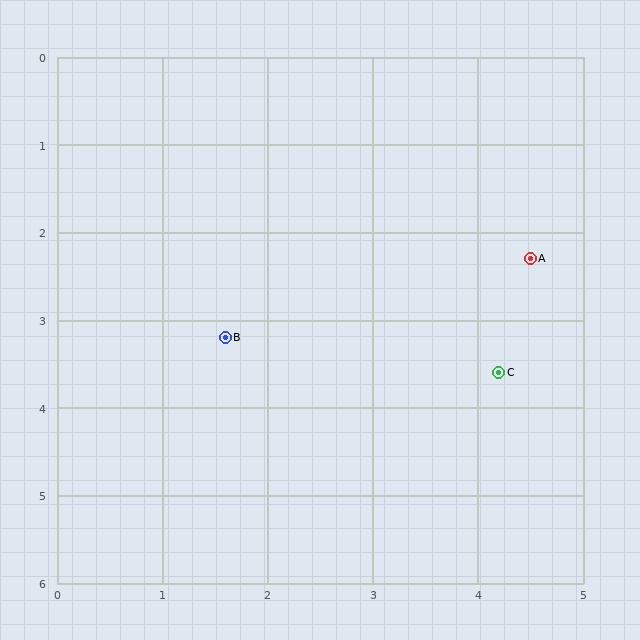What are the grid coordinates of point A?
Point A is at approximately (4.5, 2.3).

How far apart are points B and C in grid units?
Points B and C are about 2.6 grid units apart.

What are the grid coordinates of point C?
Point C is at approximately (4.2, 3.6).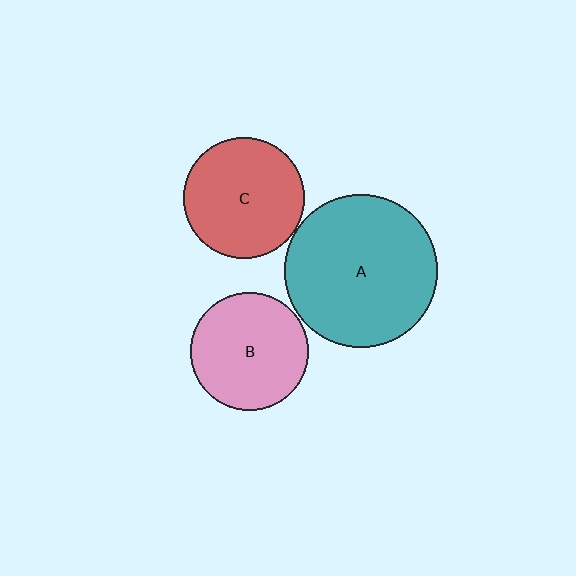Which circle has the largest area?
Circle A (teal).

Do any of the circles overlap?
No, none of the circles overlap.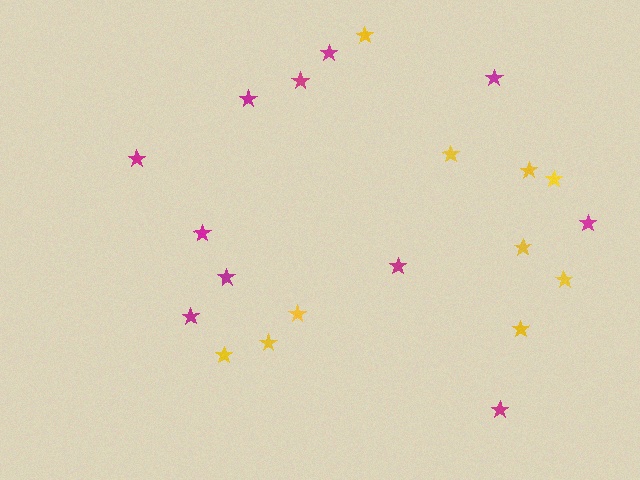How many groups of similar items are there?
There are 2 groups: one group of magenta stars (11) and one group of yellow stars (10).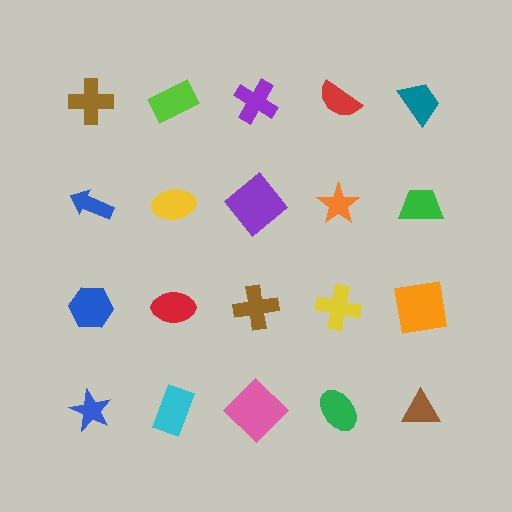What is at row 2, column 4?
An orange star.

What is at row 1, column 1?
A brown cross.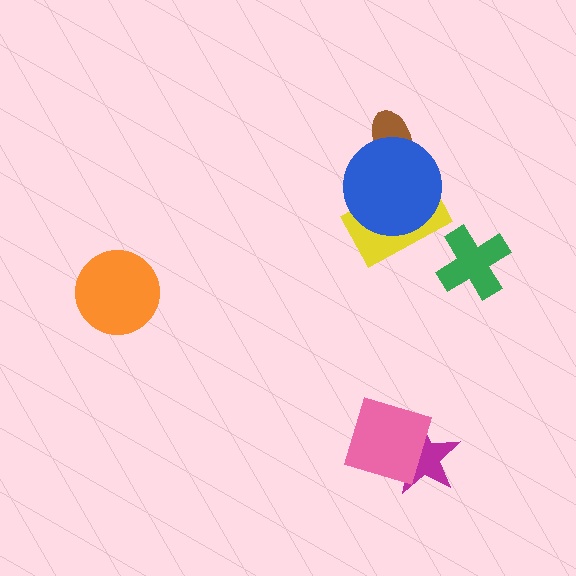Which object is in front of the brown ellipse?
The blue circle is in front of the brown ellipse.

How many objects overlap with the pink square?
1 object overlaps with the pink square.